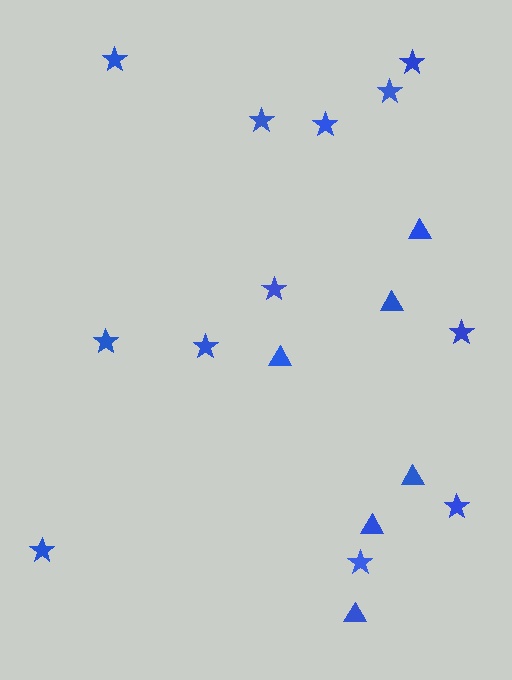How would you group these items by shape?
There are 2 groups: one group of triangles (6) and one group of stars (12).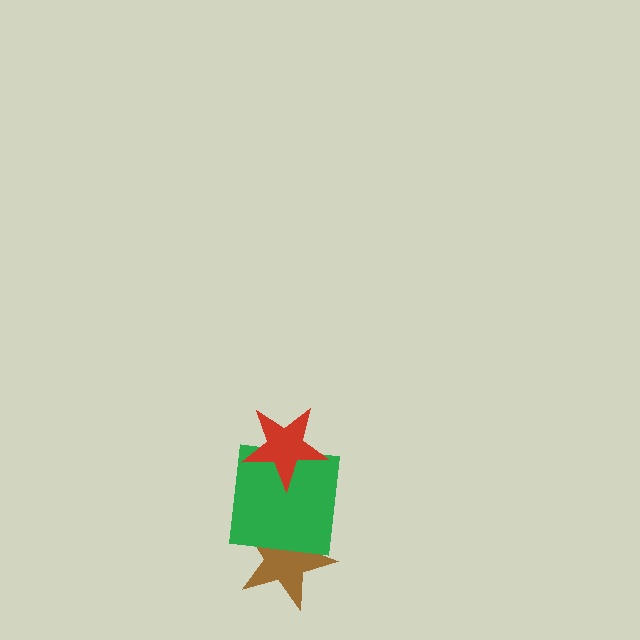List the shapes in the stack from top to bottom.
From top to bottom: the red star, the green square, the brown star.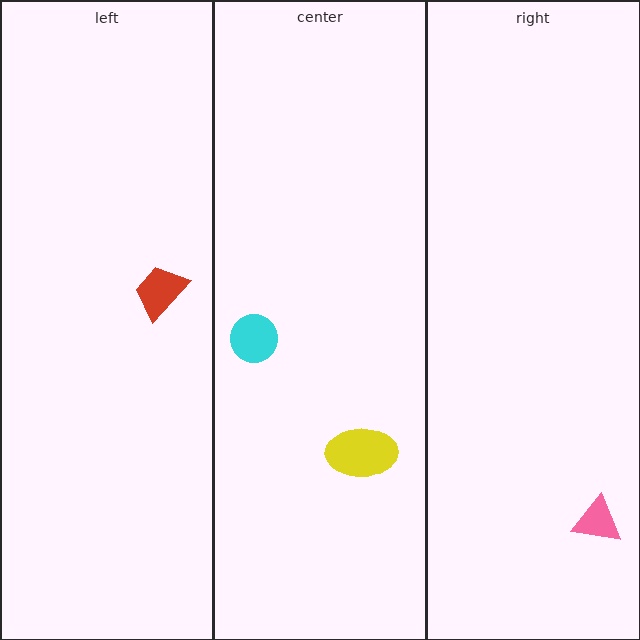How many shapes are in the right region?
1.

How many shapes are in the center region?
2.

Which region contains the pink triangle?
The right region.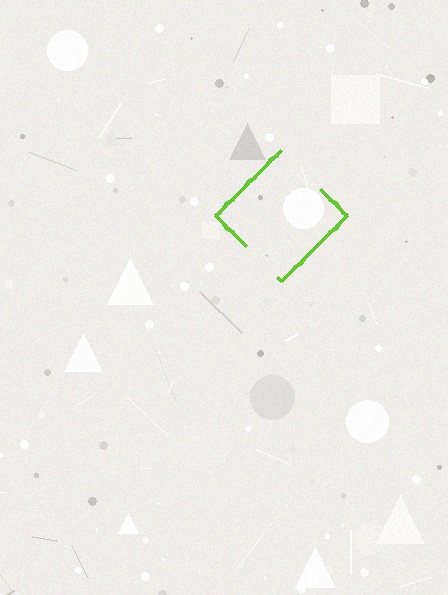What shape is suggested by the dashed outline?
The dashed outline suggests a diamond.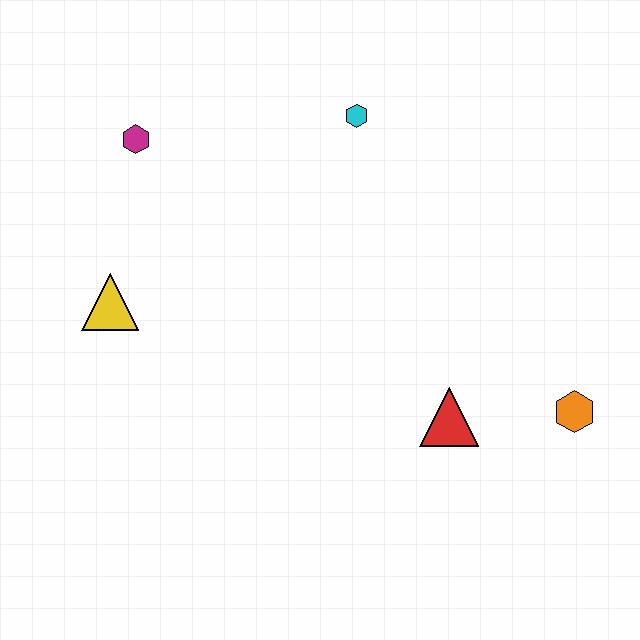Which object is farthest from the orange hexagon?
The magenta hexagon is farthest from the orange hexagon.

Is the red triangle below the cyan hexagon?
Yes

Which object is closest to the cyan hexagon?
The magenta hexagon is closest to the cyan hexagon.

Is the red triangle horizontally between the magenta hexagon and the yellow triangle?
No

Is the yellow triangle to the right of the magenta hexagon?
No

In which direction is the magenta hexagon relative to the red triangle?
The magenta hexagon is to the left of the red triangle.